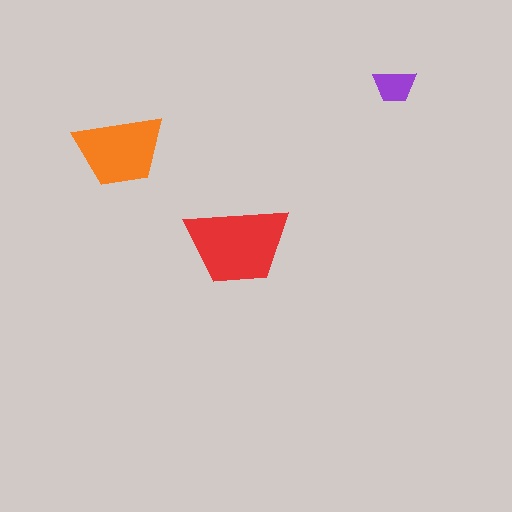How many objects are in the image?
There are 3 objects in the image.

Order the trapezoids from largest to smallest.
the red one, the orange one, the purple one.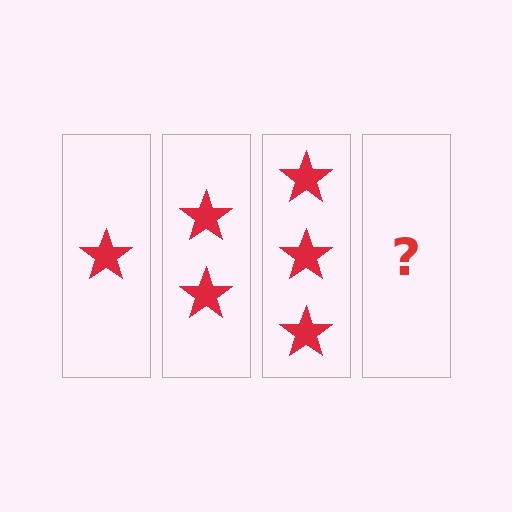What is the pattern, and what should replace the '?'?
The pattern is that each step adds one more star. The '?' should be 4 stars.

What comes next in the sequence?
The next element should be 4 stars.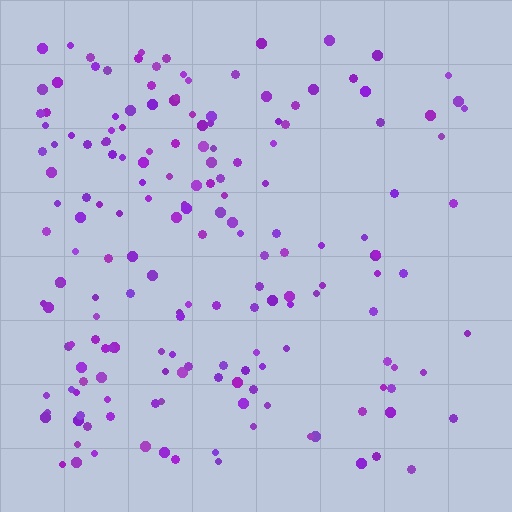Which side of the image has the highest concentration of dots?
The left.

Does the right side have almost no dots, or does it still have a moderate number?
Still a moderate number, just noticeably fewer than the left.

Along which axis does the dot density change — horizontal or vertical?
Horizontal.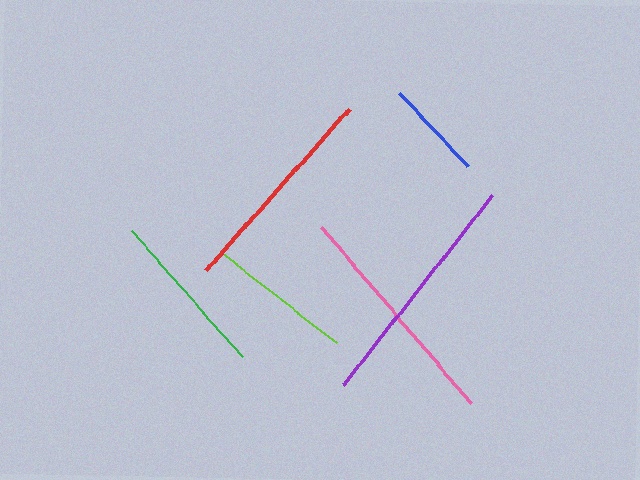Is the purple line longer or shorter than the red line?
The purple line is longer than the red line.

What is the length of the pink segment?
The pink segment is approximately 230 pixels long.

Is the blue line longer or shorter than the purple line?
The purple line is longer than the blue line.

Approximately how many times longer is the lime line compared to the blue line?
The lime line is approximately 1.4 times the length of the blue line.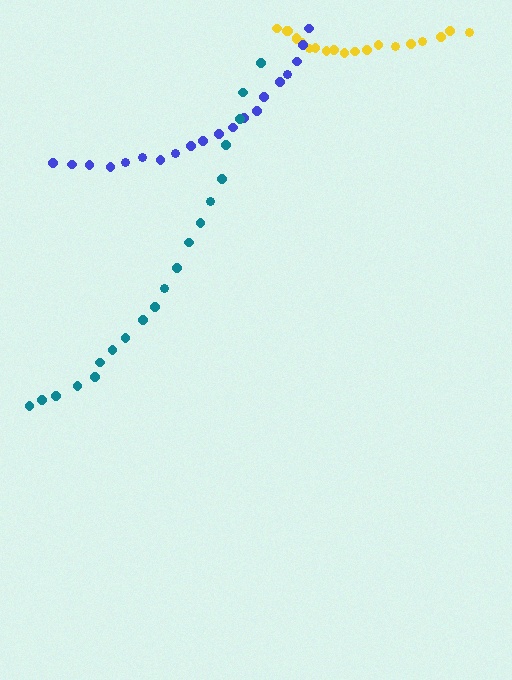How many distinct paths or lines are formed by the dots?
There are 3 distinct paths.